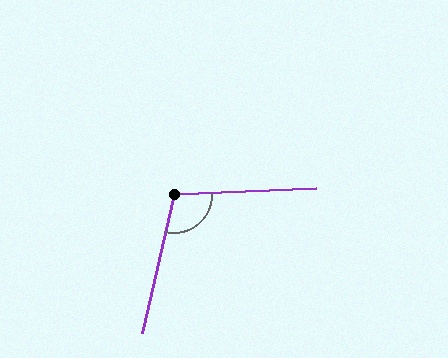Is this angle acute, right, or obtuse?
It is obtuse.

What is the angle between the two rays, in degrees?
Approximately 105 degrees.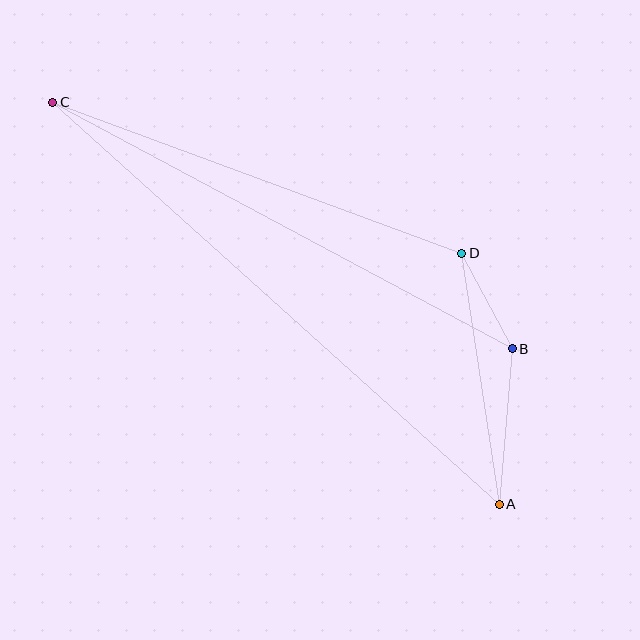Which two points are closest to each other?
Points B and D are closest to each other.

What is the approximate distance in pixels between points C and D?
The distance between C and D is approximately 436 pixels.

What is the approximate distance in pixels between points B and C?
The distance between B and C is approximately 522 pixels.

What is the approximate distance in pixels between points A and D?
The distance between A and D is approximately 254 pixels.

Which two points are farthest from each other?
Points A and C are farthest from each other.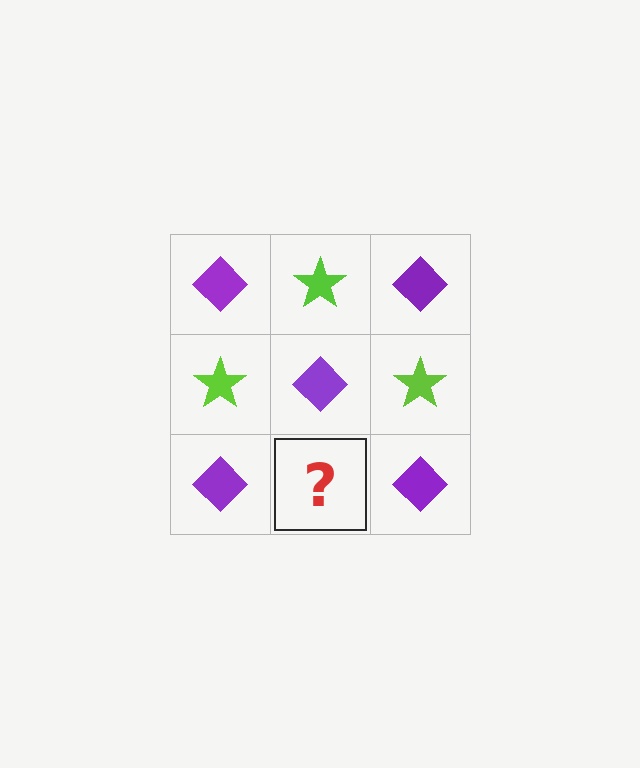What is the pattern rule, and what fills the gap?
The rule is that it alternates purple diamond and lime star in a checkerboard pattern. The gap should be filled with a lime star.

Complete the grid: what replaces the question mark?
The question mark should be replaced with a lime star.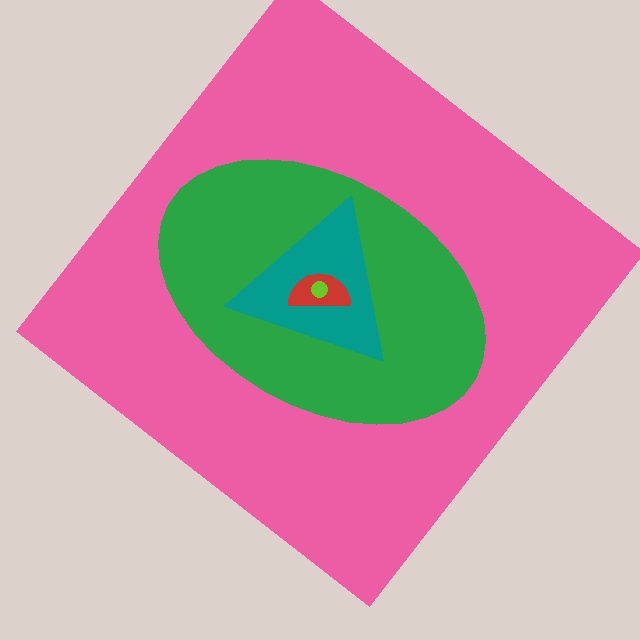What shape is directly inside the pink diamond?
The green ellipse.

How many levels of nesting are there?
5.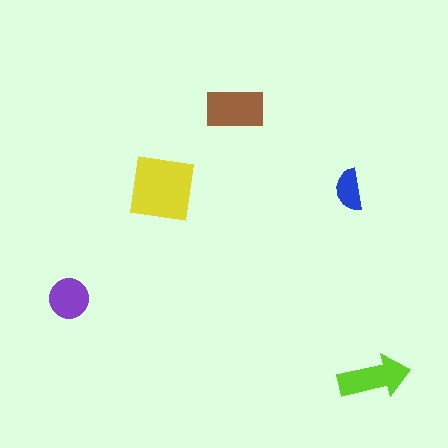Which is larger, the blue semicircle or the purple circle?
The purple circle.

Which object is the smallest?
The blue semicircle.